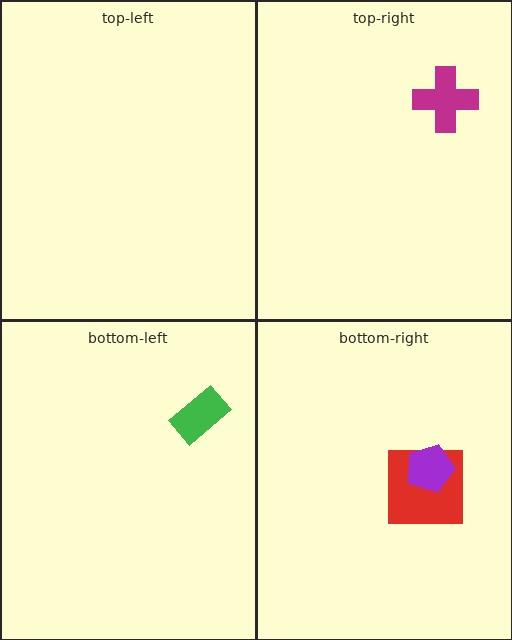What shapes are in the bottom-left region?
The green rectangle.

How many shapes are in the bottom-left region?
1.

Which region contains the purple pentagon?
The bottom-right region.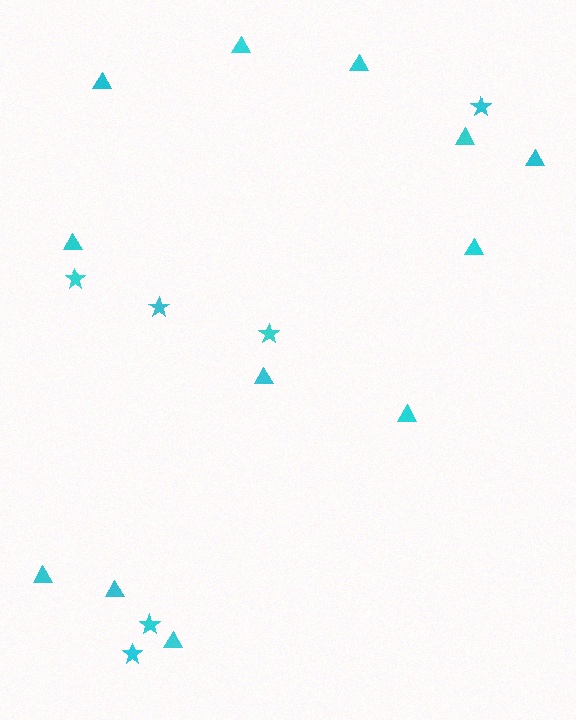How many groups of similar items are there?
There are 2 groups: one group of stars (6) and one group of triangles (12).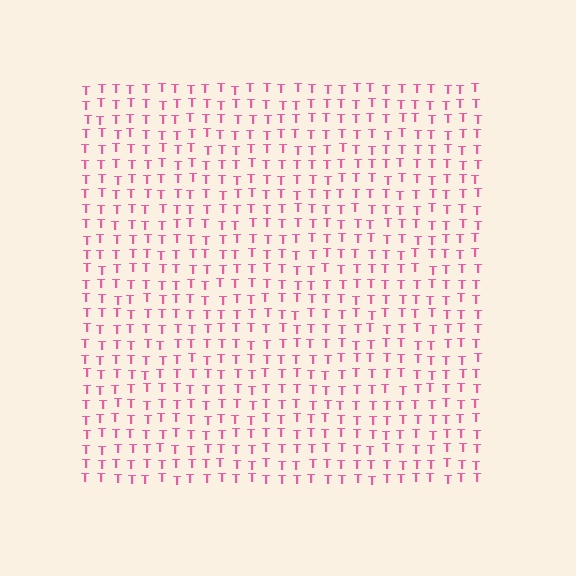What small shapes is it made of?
It is made of small letter T's.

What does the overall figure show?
The overall figure shows a square.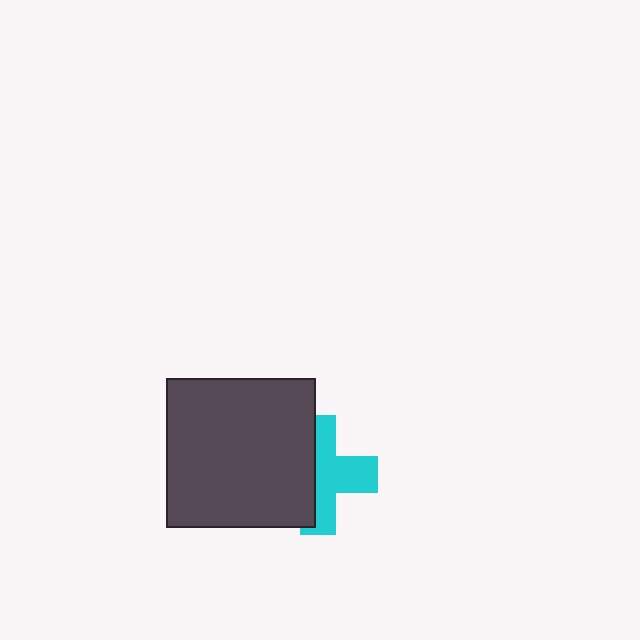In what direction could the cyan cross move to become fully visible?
The cyan cross could move right. That would shift it out from behind the dark gray square entirely.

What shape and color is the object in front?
The object in front is a dark gray square.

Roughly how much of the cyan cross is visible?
About half of it is visible (roughly 55%).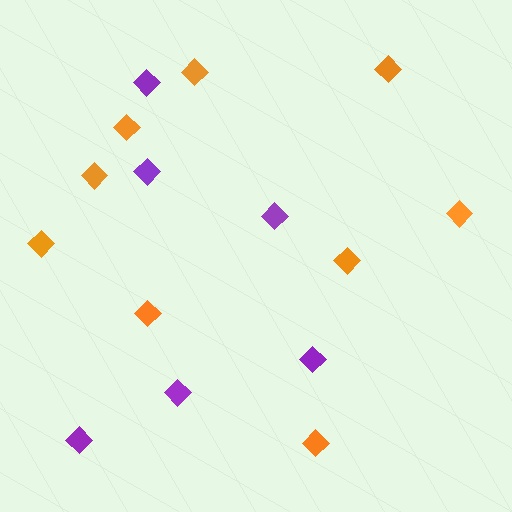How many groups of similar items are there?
There are 2 groups: one group of orange diamonds (9) and one group of purple diamonds (6).